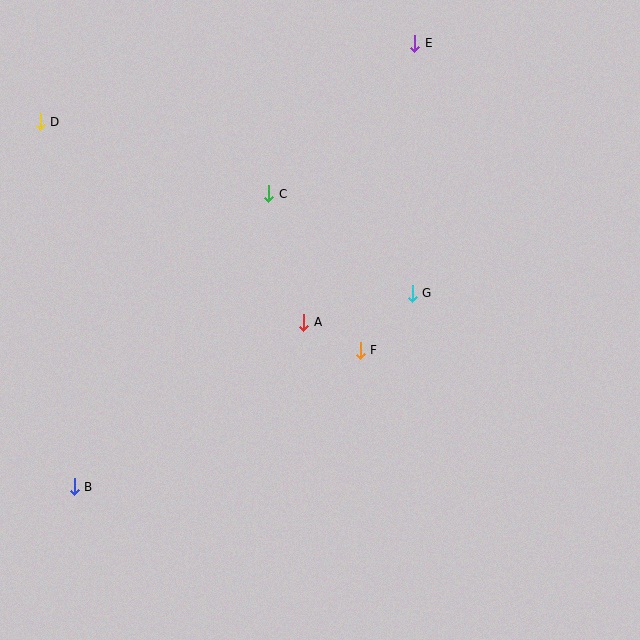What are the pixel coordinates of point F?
Point F is at (360, 350).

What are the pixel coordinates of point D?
Point D is at (40, 122).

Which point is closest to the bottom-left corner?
Point B is closest to the bottom-left corner.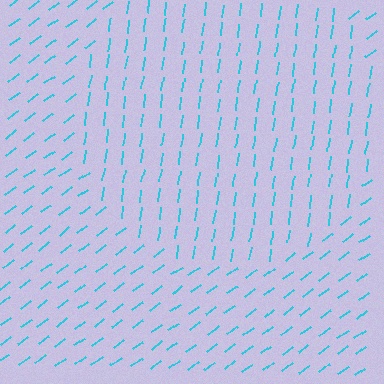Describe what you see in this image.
The image is filled with small cyan line segments. A circle region in the image has lines oriented differently from the surrounding lines, creating a visible texture boundary.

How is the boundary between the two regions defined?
The boundary is defined purely by a change in line orientation (approximately 45 degrees difference). All lines are the same color and thickness.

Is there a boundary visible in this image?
Yes, there is a texture boundary formed by a change in line orientation.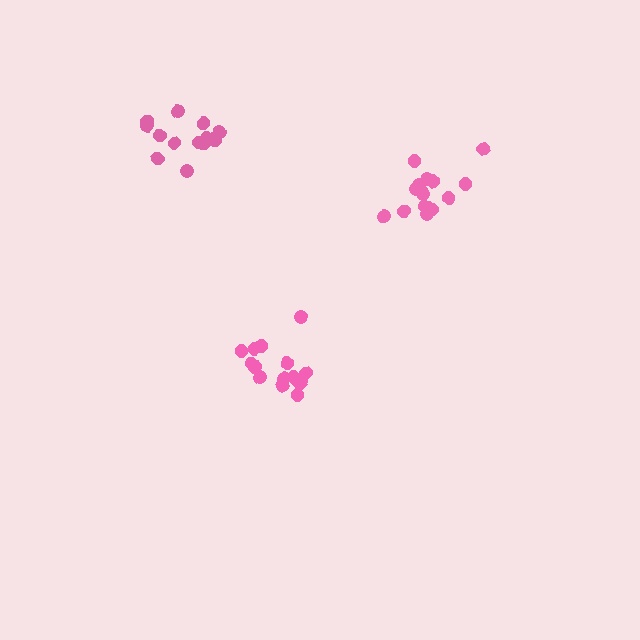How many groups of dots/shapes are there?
There are 3 groups.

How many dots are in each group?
Group 1: 15 dots, Group 2: 14 dots, Group 3: 16 dots (45 total).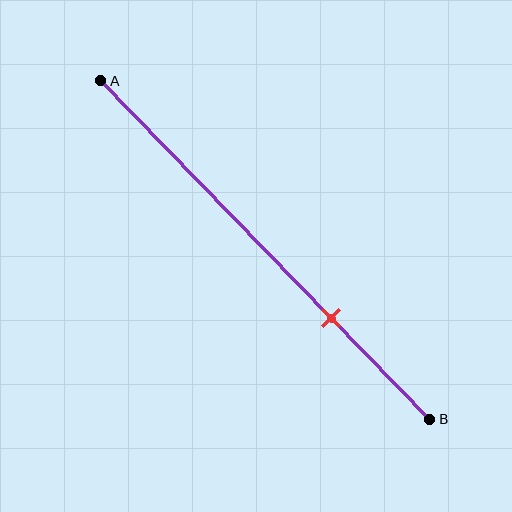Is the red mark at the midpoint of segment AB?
No, the mark is at about 70% from A, not at the 50% midpoint.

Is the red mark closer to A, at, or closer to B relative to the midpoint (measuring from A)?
The red mark is closer to point B than the midpoint of segment AB.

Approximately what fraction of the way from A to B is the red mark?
The red mark is approximately 70% of the way from A to B.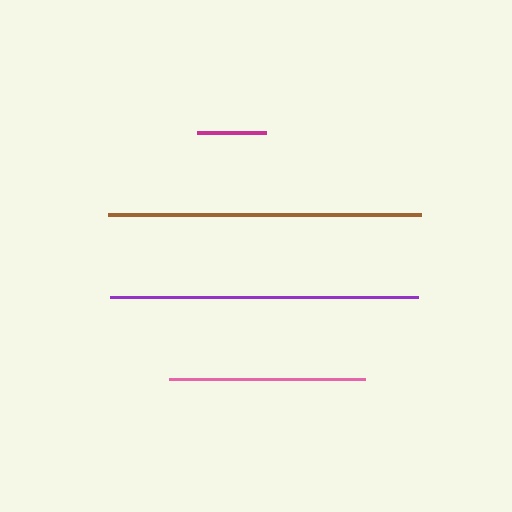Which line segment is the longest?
The brown line is the longest at approximately 313 pixels.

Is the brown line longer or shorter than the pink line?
The brown line is longer than the pink line.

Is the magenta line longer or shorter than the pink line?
The pink line is longer than the magenta line.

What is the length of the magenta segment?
The magenta segment is approximately 69 pixels long.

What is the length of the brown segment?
The brown segment is approximately 313 pixels long.